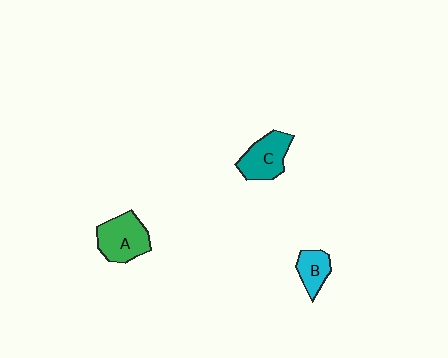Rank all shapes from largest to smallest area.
From largest to smallest: A (green), C (teal), B (cyan).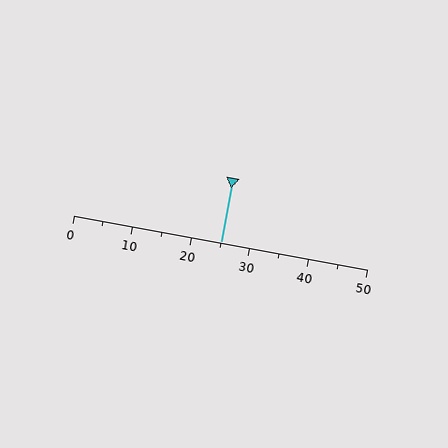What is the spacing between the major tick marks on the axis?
The major ticks are spaced 10 apart.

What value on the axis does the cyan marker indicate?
The marker indicates approximately 25.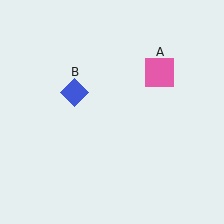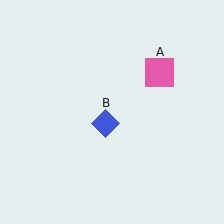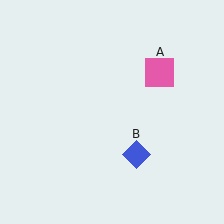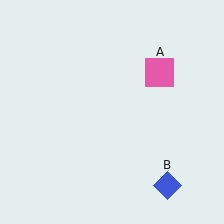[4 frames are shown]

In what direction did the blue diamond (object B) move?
The blue diamond (object B) moved down and to the right.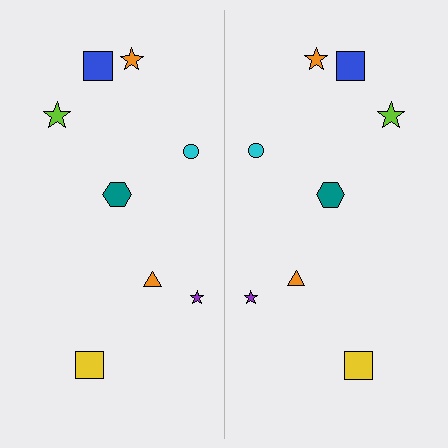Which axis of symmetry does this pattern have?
The pattern has a vertical axis of symmetry running through the center of the image.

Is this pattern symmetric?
Yes, this pattern has bilateral (reflection) symmetry.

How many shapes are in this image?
There are 16 shapes in this image.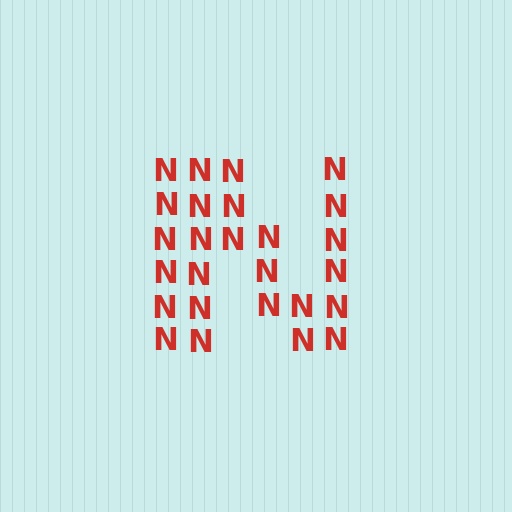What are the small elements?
The small elements are letter N's.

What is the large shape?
The large shape is the letter N.